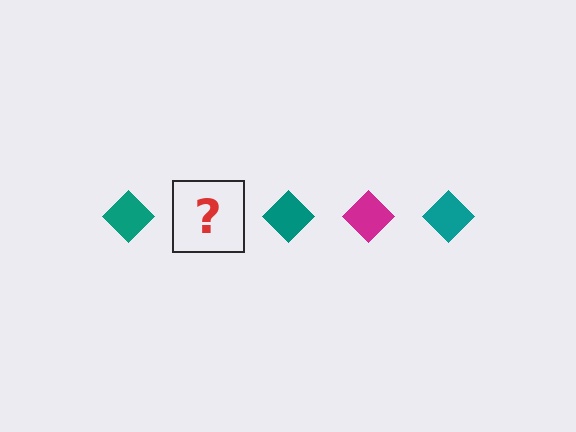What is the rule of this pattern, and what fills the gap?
The rule is that the pattern cycles through teal, magenta diamonds. The gap should be filled with a magenta diamond.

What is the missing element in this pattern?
The missing element is a magenta diamond.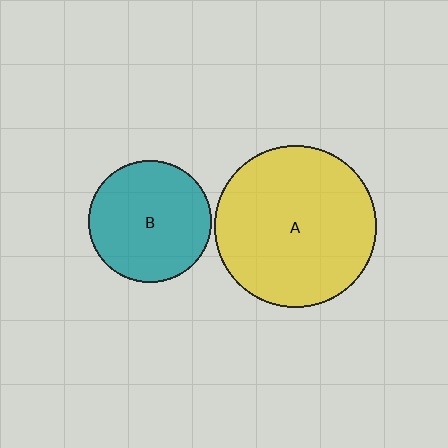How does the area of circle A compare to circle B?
Approximately 1.8 times.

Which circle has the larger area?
Circle A (yellow).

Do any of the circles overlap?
No, none of the circles overlap.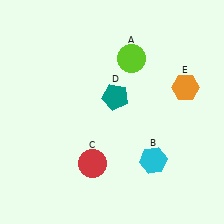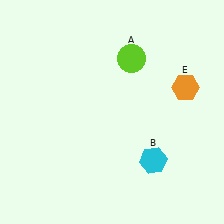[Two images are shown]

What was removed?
The teal pentagon (D), the red circle (C) were removed in Image 2.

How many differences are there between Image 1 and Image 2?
There are 2 differences between the two images.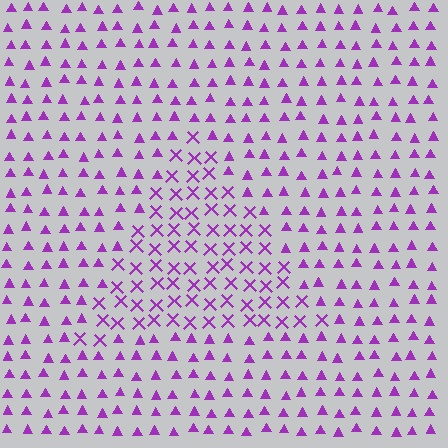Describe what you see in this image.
The image is filled with small purple elements arranged in a uniform grid. A triangle-shaped region contains X marks, while the surrounding area contains triangles. The boundary is defined purely by the change in element shape.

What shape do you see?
I see a triangle.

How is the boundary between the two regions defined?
The boundary is defined by a change in element shape: X marks inside vs. triangles outside. All elements share the same color and spacing.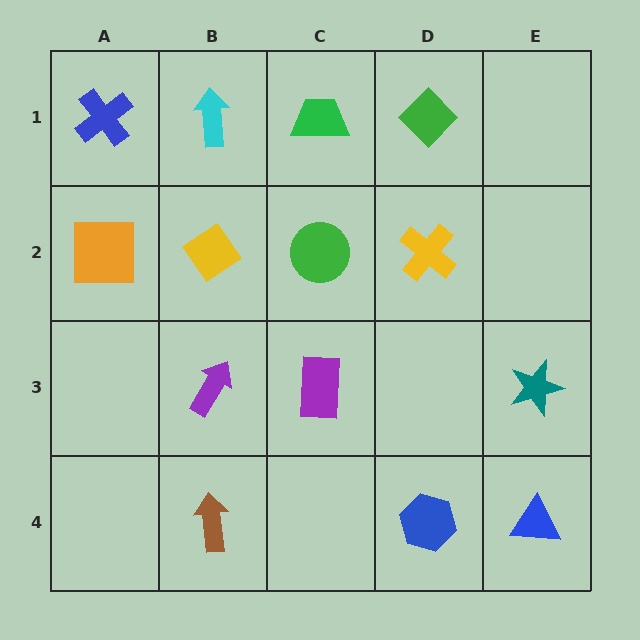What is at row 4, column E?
A blue triangle.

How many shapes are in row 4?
3 shapes.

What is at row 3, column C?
A purple rectangle.